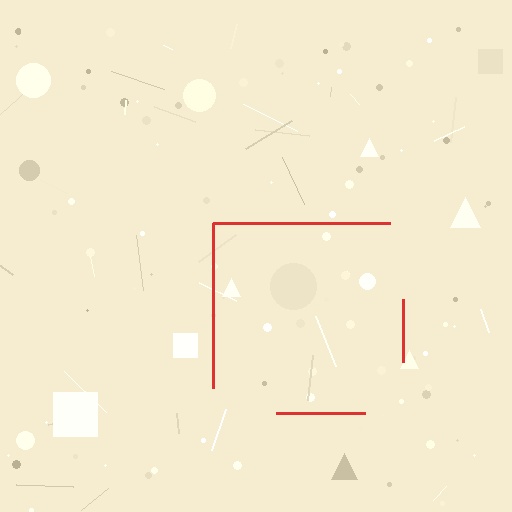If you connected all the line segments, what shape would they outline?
They would outline a square.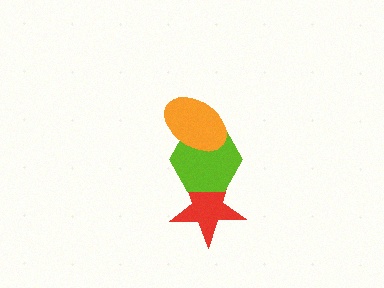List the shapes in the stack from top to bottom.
From top to bottom: the orange ellipse, the lime hexagon, the red star.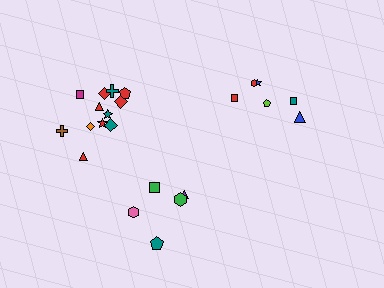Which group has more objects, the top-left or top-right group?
The top-left group.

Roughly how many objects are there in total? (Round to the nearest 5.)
Roughly 25 objects in total.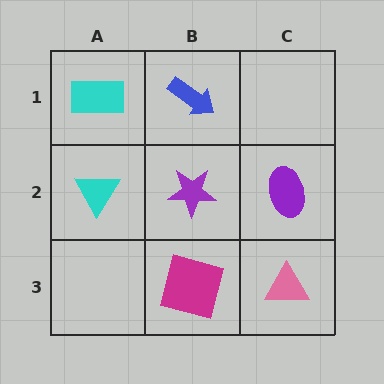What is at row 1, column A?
A cyan rectangle.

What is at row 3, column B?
A magenta square.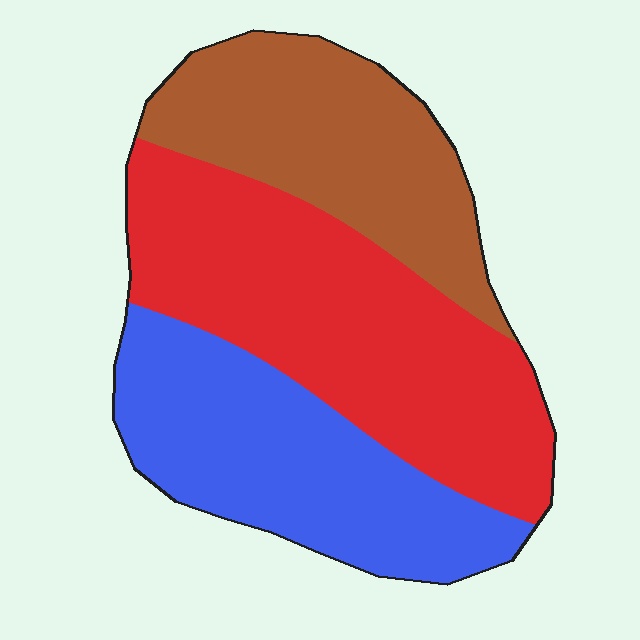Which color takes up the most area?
Red, at roughly 40%.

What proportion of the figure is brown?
Brown takes up about one quarter (1/4) of the figure.